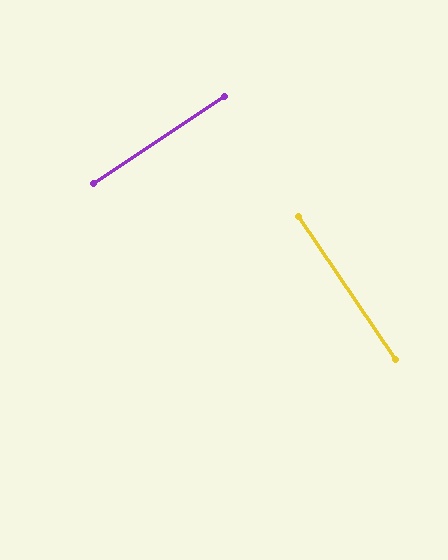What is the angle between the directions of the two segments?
Approximately 90 degrees.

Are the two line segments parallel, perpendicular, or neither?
Perpendicular — they meet at approximately 90°.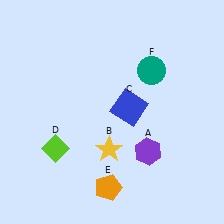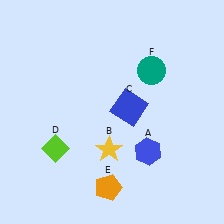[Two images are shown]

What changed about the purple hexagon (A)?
In Image 1, A is purple. In Image 2, it changed to blue.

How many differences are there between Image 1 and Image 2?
There is 1 difference between the two images.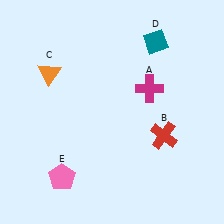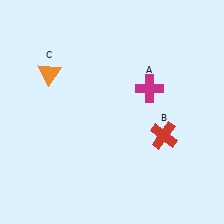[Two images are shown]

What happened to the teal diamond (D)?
The teal diamond (D) was removed in Image 2. It was in the top-right area of Image 1.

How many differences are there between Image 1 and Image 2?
There are 2 differences between the two images.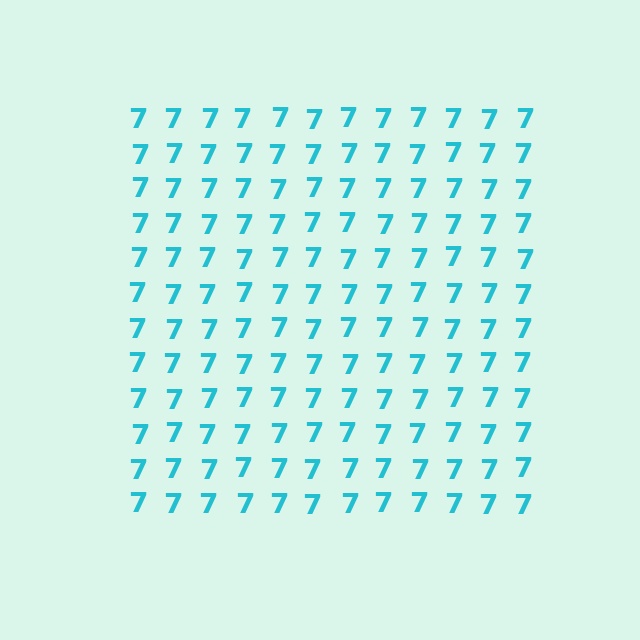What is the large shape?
The large shape is a square.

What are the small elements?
The small elements are digit 7's.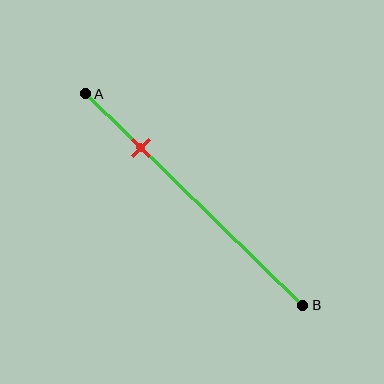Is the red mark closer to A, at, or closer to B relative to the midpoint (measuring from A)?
The red mark is closer to point A than the midpoint of segment AB.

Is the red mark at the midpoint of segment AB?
No, the mark is at about 25% from A, not at the 50% midpoint.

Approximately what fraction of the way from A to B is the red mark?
The red mark is approximately 25% of the way from A to B.